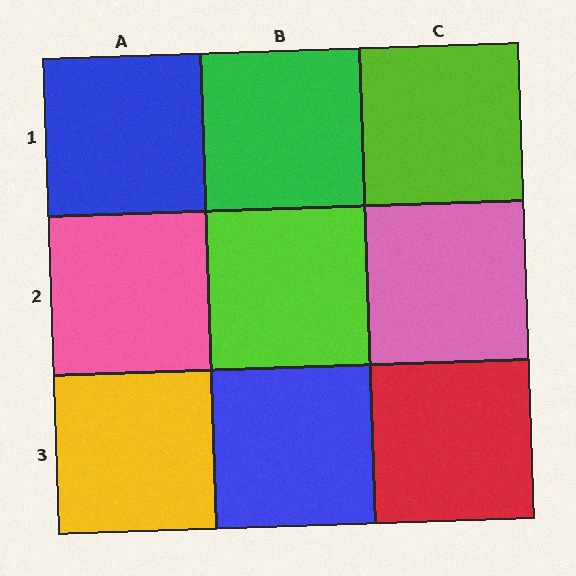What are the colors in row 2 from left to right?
Pink, lime, pink.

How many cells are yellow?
1 cell is yellow.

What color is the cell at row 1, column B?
Green.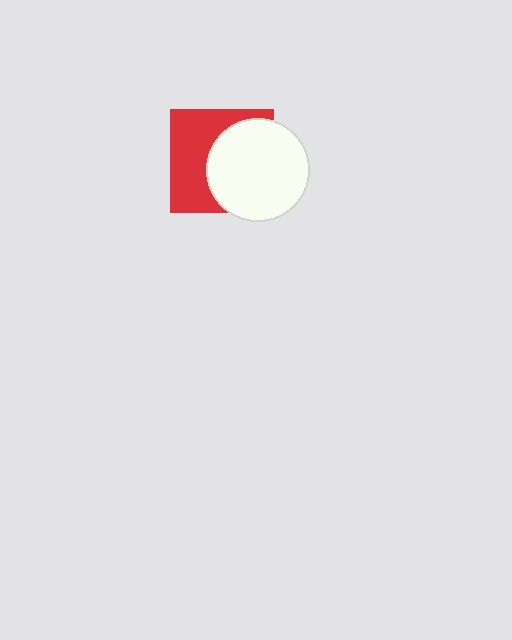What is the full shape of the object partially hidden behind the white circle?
The partially hidden object is a red square.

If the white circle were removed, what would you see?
You would see the complete red square.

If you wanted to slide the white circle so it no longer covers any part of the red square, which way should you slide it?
Slide it right — that is the most direct way to separate the two shapes.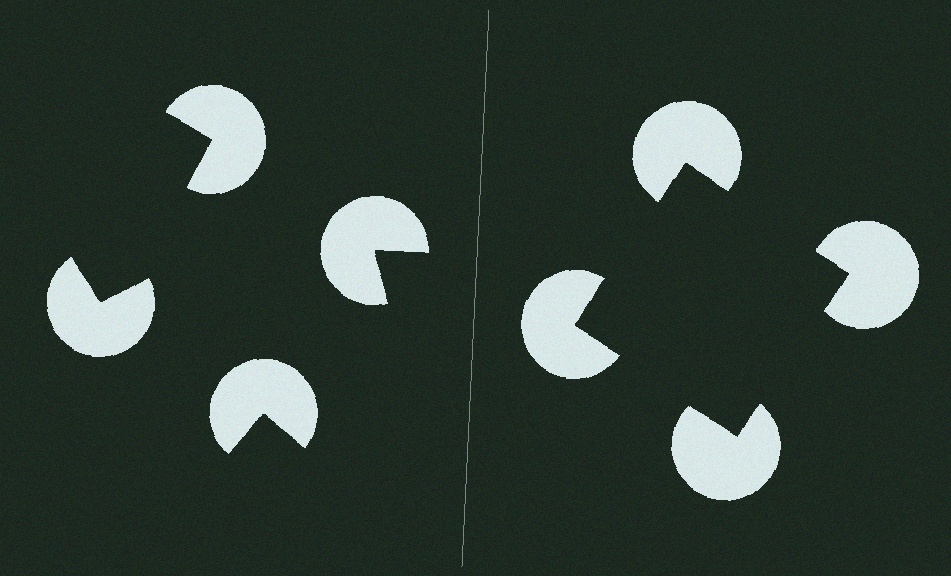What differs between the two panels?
The pac-man discs are positioned identically on both sides; only the wedge orientations differ. On the right they align to a square; on the left they are misaligned.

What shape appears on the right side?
An illusory square.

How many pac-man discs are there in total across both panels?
8 — 4 on each side.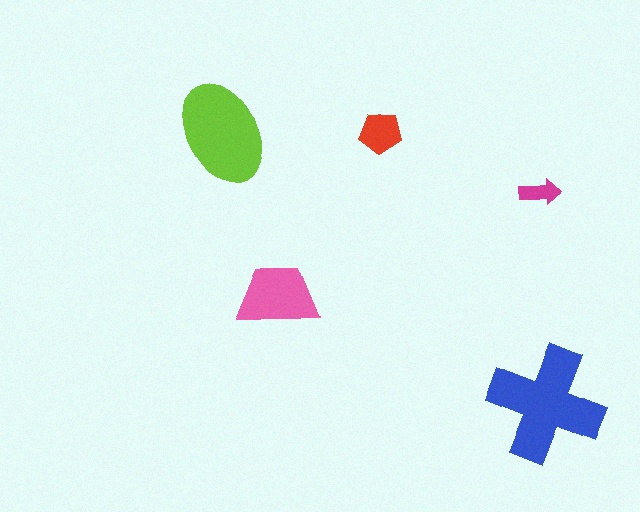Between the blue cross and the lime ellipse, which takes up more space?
The blue cross.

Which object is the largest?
The blue cross.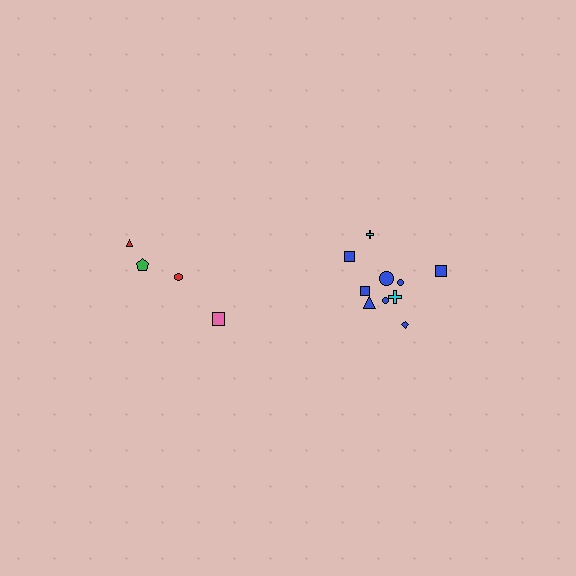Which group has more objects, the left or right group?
The right group.